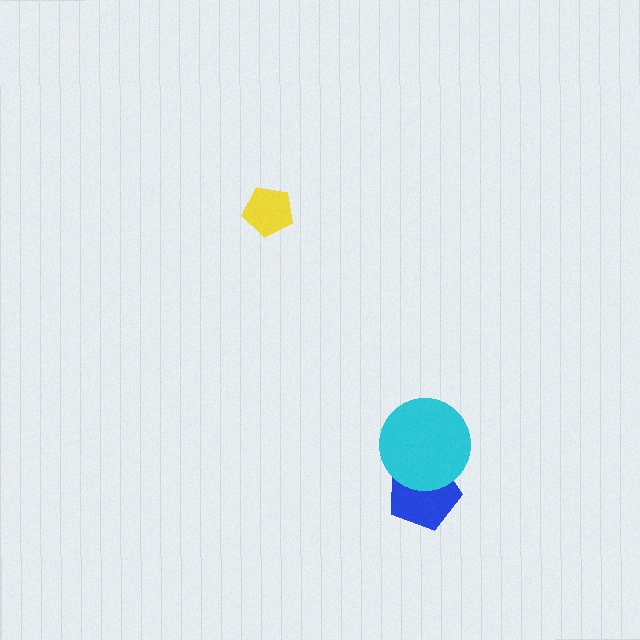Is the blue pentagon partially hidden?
Yes, it is partially covered by another shape.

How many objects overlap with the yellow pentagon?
0 objects overlap with the yellow pentagon.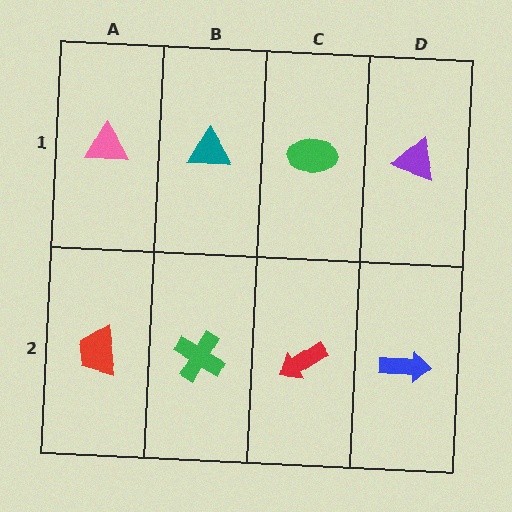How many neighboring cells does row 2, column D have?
2.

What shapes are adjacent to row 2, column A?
A pink triangle (row 1, column A), a green cross (row 2, column B).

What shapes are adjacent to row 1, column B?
A green cross (row 2, column B), a pink triangle (row 1, column A), a green ellipse (row 1, column C).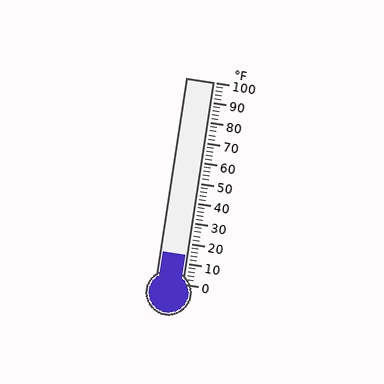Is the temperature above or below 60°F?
The temperature is below 60°F.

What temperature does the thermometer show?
The thermometer shows approximately 14°F.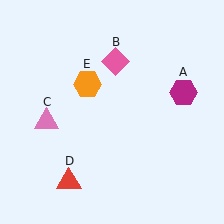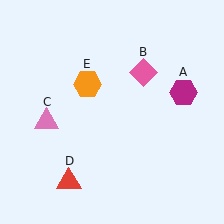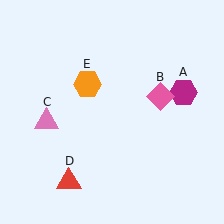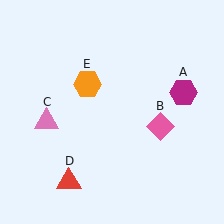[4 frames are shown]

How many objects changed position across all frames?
1 object changed position: pink diamond (object B).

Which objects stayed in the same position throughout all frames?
Magenta hexagon (object A) and pink triangle (object C) and red triangle (object D) and orange hexagon (object E) remained stationary.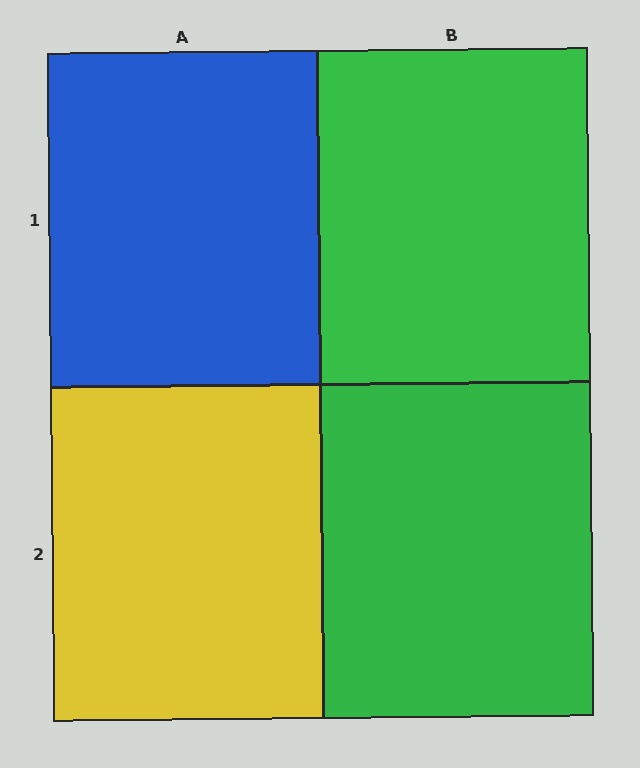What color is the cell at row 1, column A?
Blue.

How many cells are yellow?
1 cell is yellow.